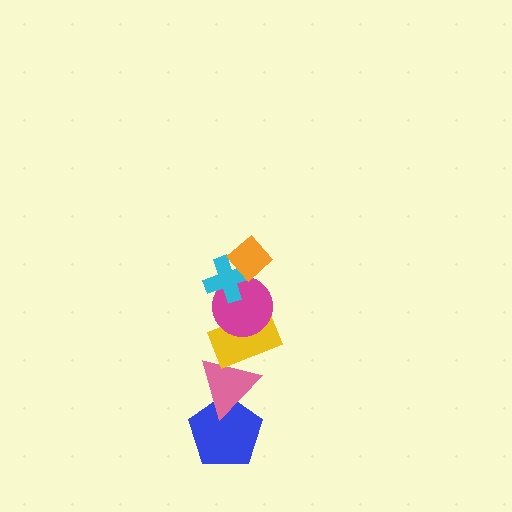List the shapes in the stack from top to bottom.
From top to bottom: the orange diamond, the cyan cross, the magenta circle, the yellow rectangle, the pink triangle, the blue pentagon.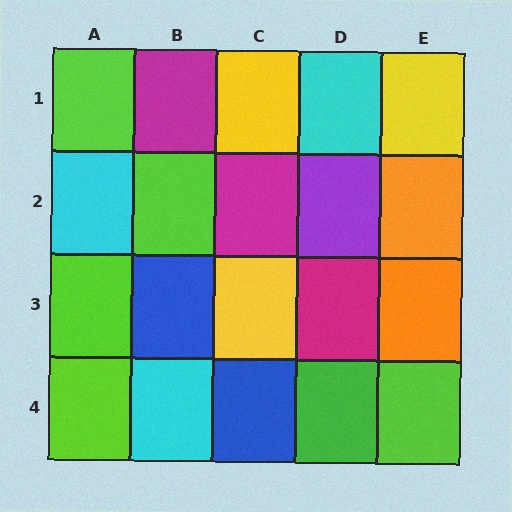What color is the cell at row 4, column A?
Lime.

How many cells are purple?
1 cell is purple.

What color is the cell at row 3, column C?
Yellow.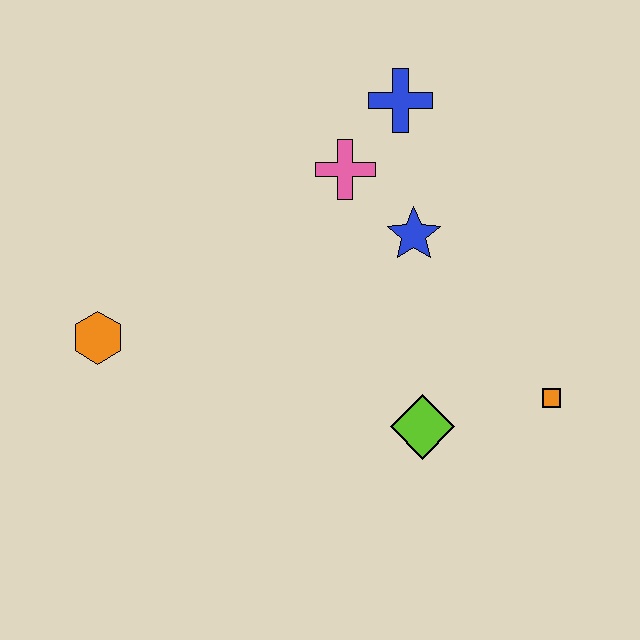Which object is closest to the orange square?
The lime diamond is closest to the orange square.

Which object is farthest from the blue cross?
The orange hexagon is farthest from the blue cross.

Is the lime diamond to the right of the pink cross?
Yes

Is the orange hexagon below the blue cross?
Yes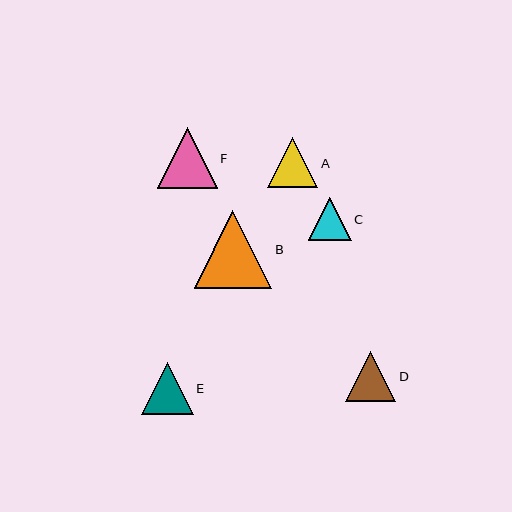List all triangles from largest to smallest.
From largest to smallest: B, F, E, A, D, C.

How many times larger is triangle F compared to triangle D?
Triangle F is approximately 1.2 times the size of triangle D.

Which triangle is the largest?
Triangle B is the largest with a size of approximately 78 pixels.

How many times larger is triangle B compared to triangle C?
Triangle B is approximately 1.8 times the size of triangle C.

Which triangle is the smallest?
Triangle C is the smallest with a size of approximately 43 pixels.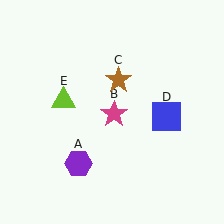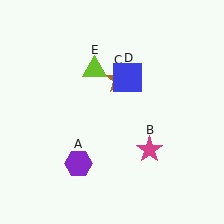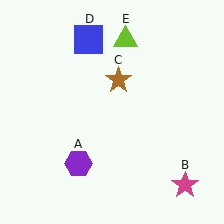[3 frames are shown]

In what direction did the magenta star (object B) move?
The magenta star (object B) moved down and to the right.